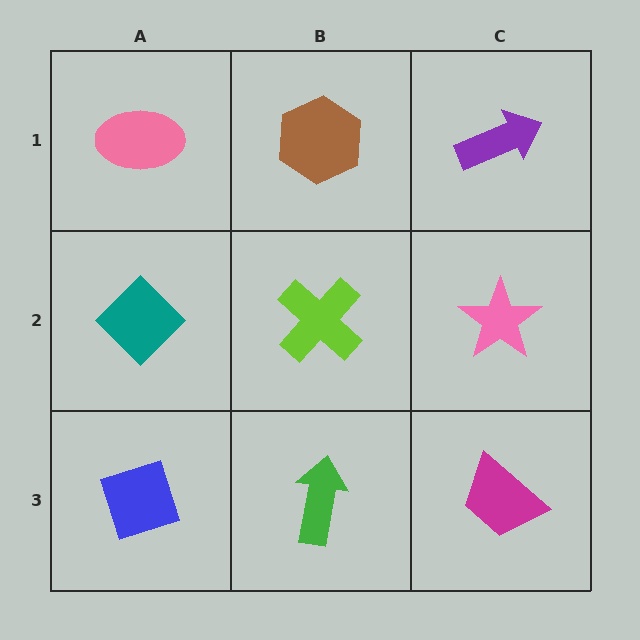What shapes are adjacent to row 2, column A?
A pink ellipse (row 1, column A), a blue diamond (row 3, column A), a lime cross (row 2, column B).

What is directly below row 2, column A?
A blue diamond.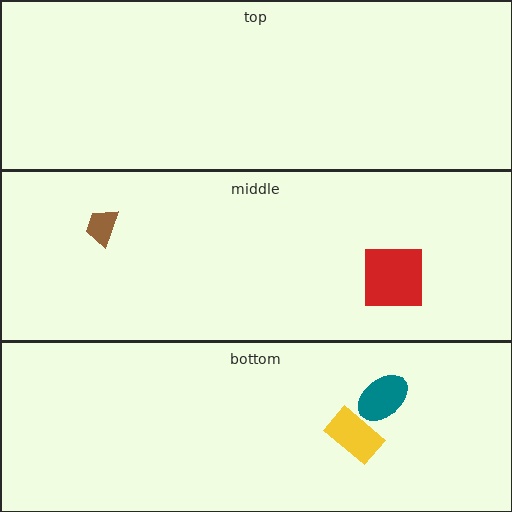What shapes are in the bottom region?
The yellow rectangle, the teal ellipse.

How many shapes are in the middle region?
2.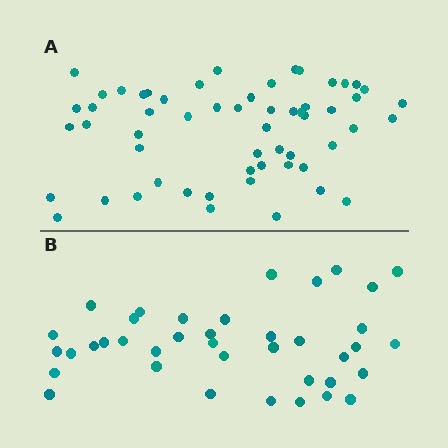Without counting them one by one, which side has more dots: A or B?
Region A (the top region) has more dots.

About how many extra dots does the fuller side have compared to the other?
Region A has approximately 20 more dots than region B.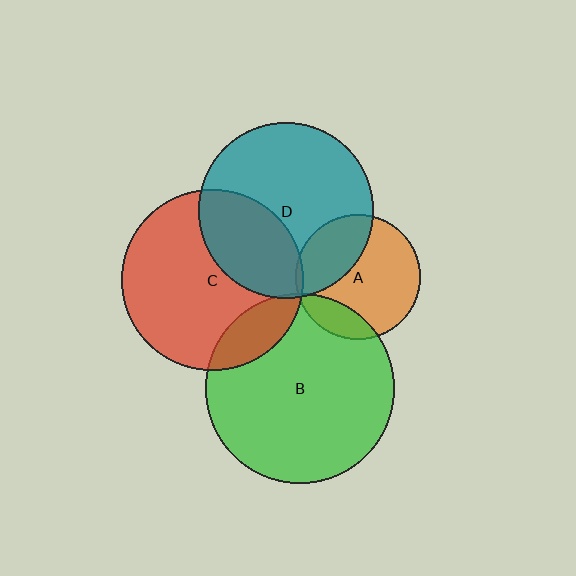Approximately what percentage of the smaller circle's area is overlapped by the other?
Approximately 35%.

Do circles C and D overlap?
Yes.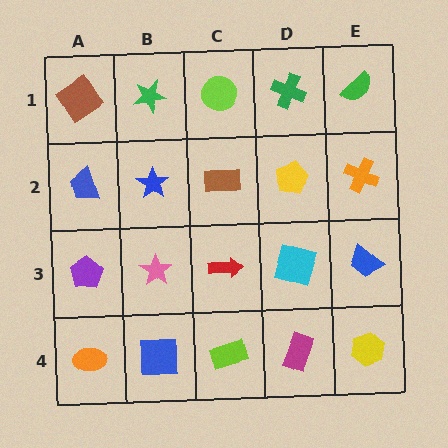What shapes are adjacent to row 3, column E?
An orange cross (row 2, column E), a yellow hexagon (row 4, column E), a cyan square (row 3, column D).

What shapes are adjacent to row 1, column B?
A blue star (row 2, column B), a brown diamond (row 1, column A), a lime circle (row 1, column C).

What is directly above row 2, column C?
A lime circle.